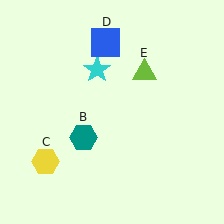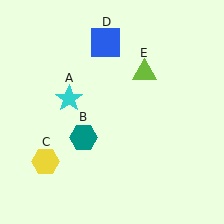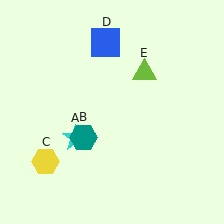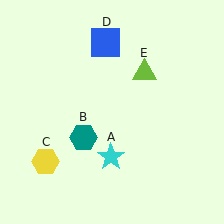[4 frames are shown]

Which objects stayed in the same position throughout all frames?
Teal hexagon (object B) and yellow hexagon (object C) and blue square (object D) and lime triangle (object E) remained stationary.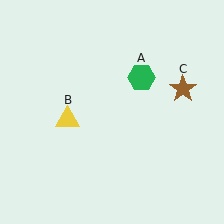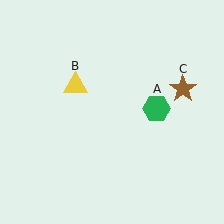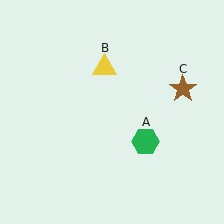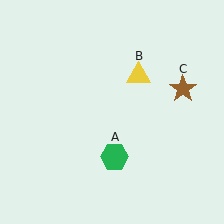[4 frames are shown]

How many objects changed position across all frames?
2 objects changed position: green hexagon (object A), yellow triangle (object B).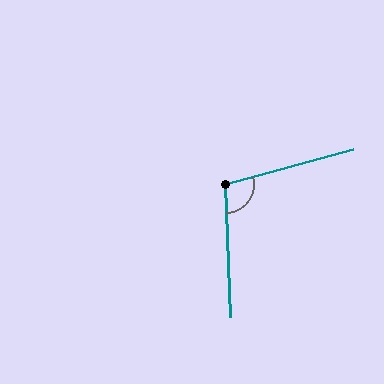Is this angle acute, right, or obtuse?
It is obtuse.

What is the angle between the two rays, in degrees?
Approximately 103 degrees.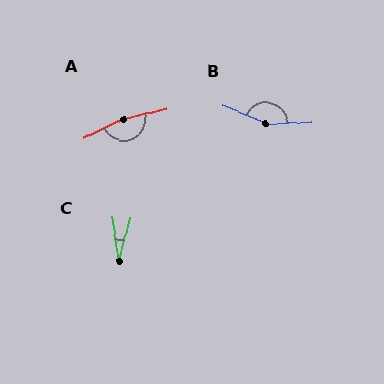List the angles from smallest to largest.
C (22°), B (155°), A (168°).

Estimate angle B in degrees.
Approximately 155 degrees.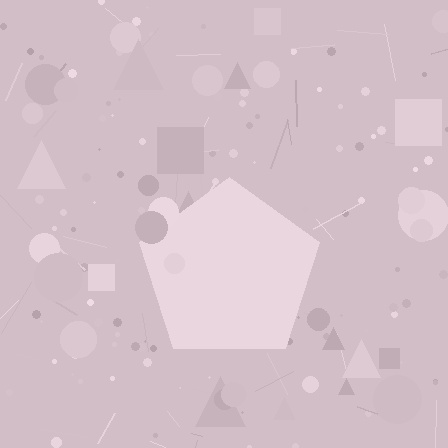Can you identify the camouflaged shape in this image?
The camouflaged shape is a pentagon.